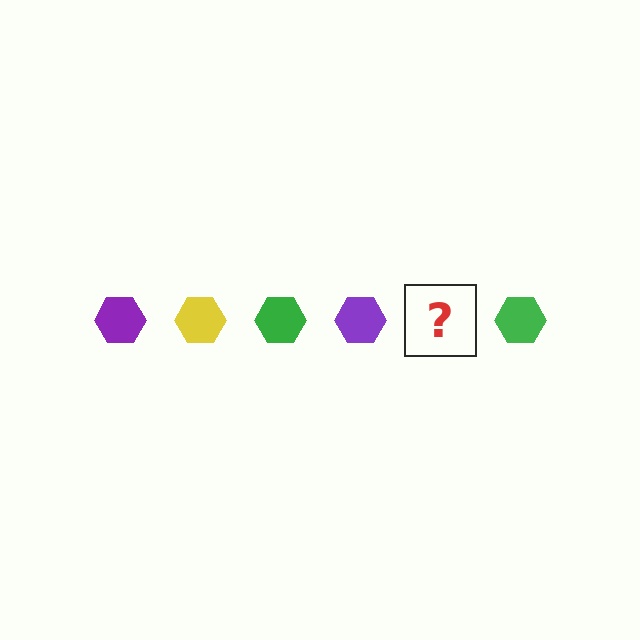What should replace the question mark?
The question mark should be replaced with a yellow hexagon.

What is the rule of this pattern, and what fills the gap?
The rule is that the pattern cycles through purple, yellow, green hexagons. The gap should be filled with a yellow hexagon.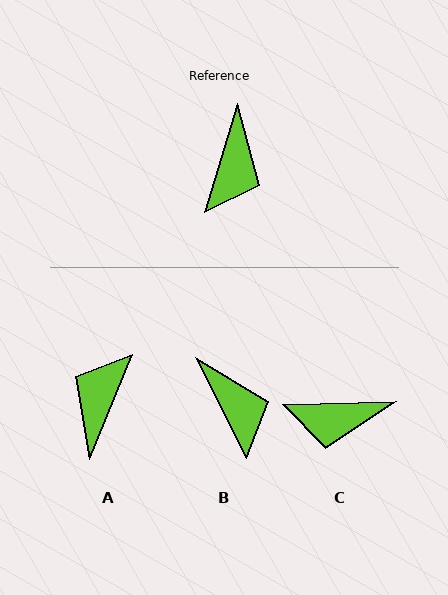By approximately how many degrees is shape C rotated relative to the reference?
Approximately 71 degrees clockwise.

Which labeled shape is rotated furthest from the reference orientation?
A, about 175 degrees away.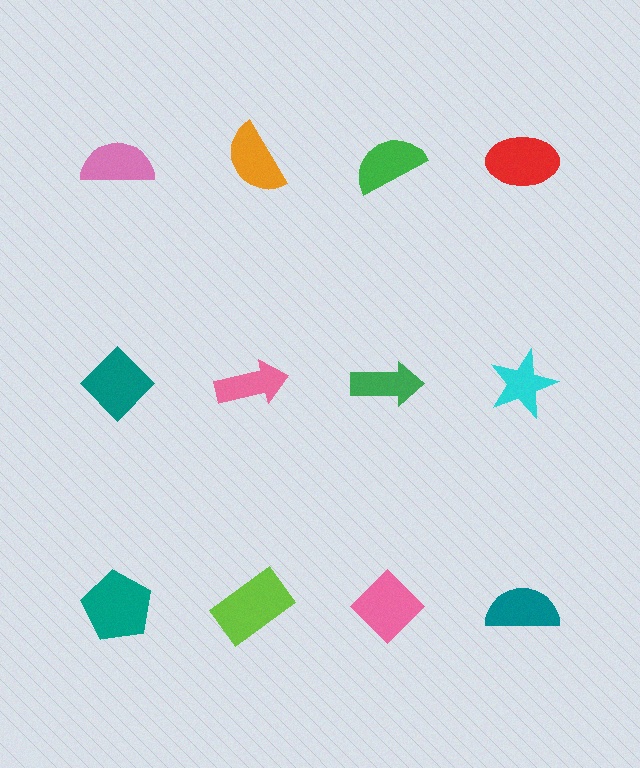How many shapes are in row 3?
4 shapes.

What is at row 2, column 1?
A teal diamond.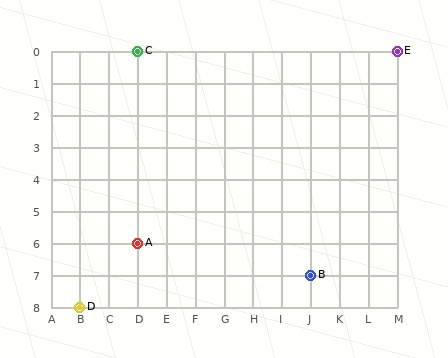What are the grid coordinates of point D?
Point D is at grid coordinates (B, 8).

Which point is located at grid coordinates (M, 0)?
Point E is at (M, 0).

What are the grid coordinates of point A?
Point A is at grid coordinates (D, 6).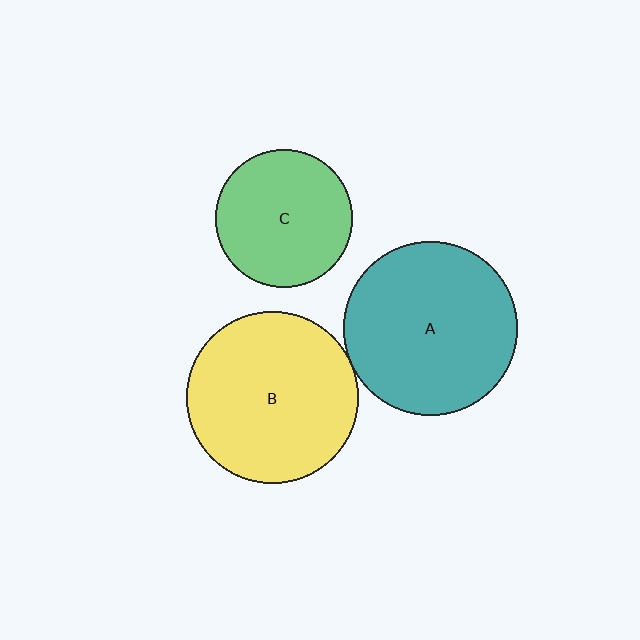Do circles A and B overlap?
Yes.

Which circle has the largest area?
Circle A (teal).